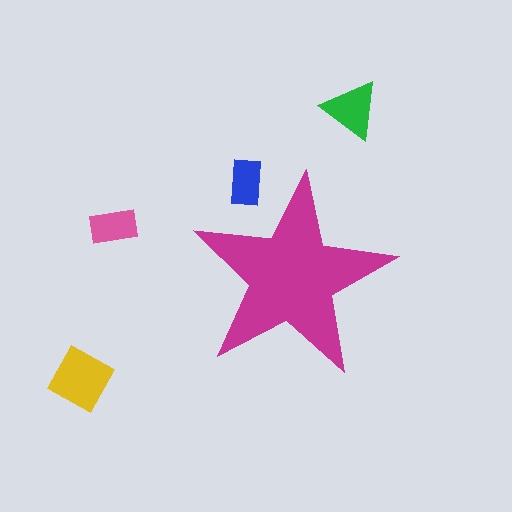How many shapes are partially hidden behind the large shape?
1 shape is partially hidden.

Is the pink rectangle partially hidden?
No, the pink rectangle is fully visible.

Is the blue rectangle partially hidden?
Yes, the blue rectangle is partially hidden behind the magenta star.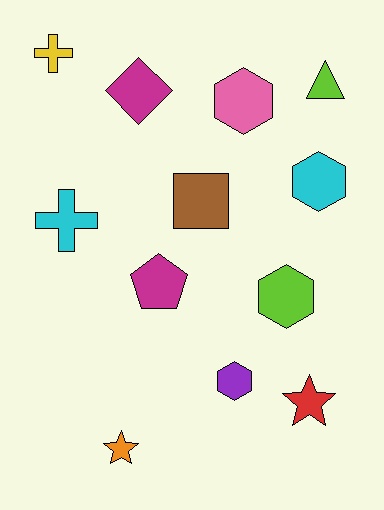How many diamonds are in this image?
There is 1 diamond.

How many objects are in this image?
There are 12 objects.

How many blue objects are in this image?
There are no blue objects.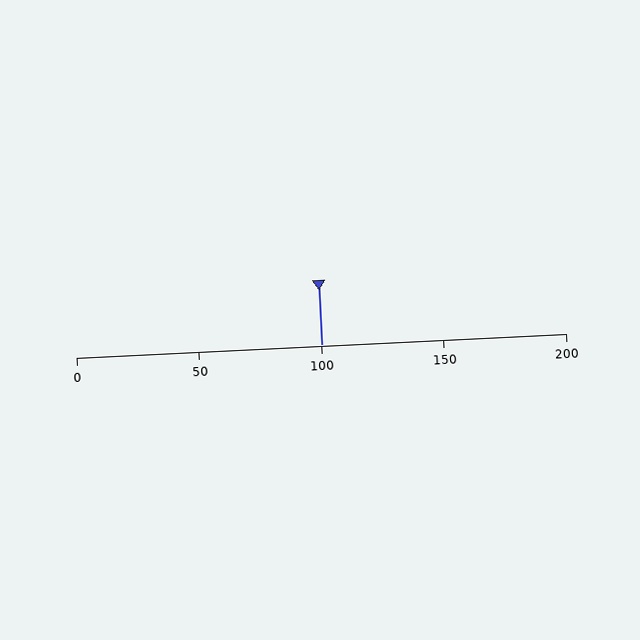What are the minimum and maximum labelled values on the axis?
The axis runs from 0 to 200.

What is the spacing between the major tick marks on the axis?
The major ticks are spaced 50 apart.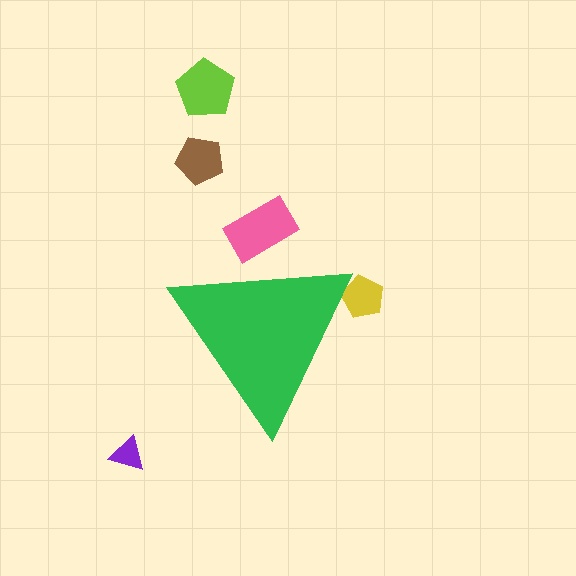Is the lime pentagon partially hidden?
No, the lime pentagon is fully visible.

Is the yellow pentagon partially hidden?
Yes, the yellow pentagon is partially hidden behind the green triangle.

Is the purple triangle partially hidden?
No, the purple triangle is fully visible.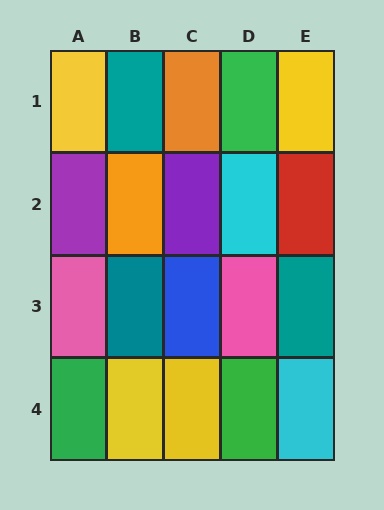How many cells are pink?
2 cells are pink.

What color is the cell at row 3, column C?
Blue.